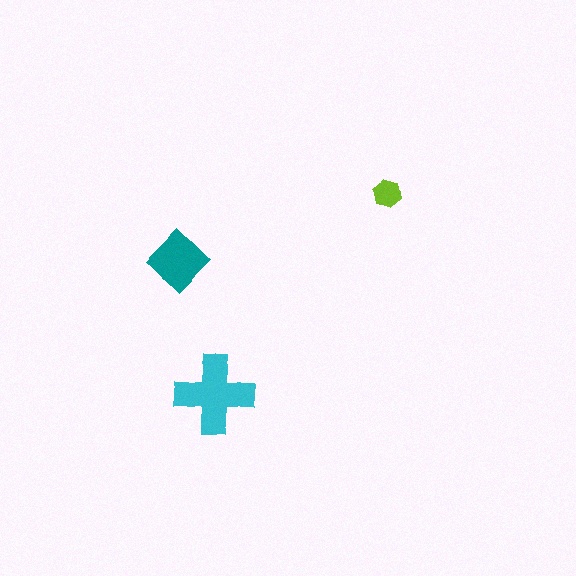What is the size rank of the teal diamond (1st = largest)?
2nd.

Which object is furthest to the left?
The teal diamond is leftmost.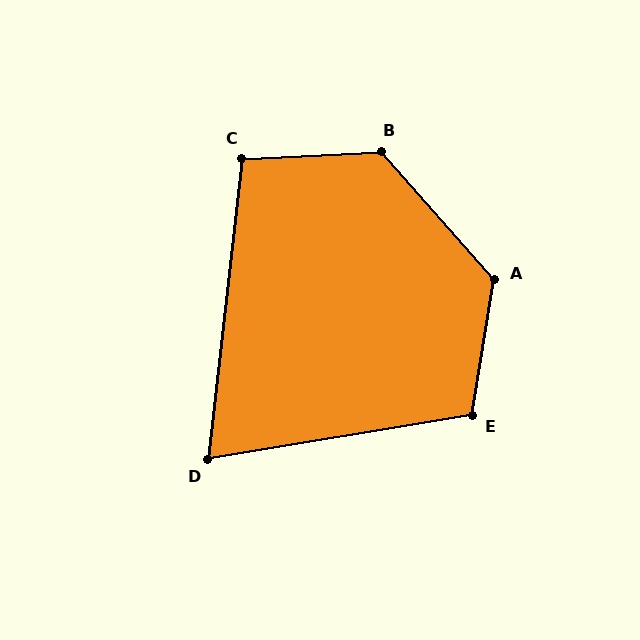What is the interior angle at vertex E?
Approximately 109 degrees (obtuse).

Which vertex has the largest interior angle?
A, at approximately 129 degrees.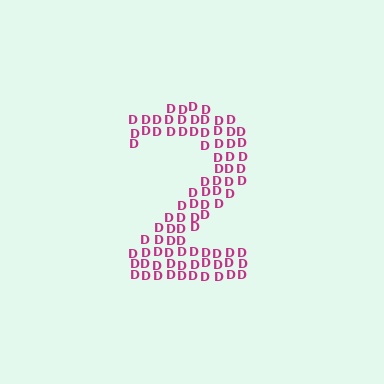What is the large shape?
The large shape is the digit 2.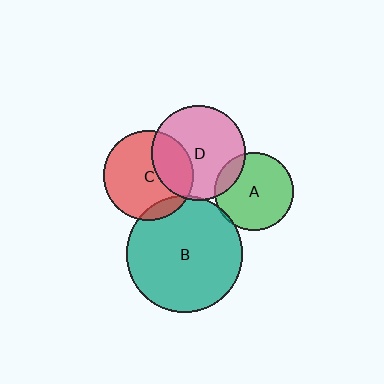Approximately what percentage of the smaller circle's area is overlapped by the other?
Approximately 5%.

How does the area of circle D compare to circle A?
Approximately 1.4 times.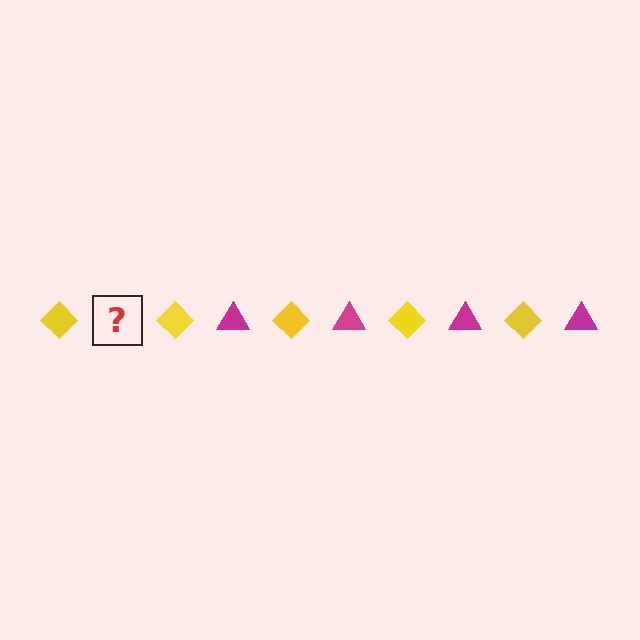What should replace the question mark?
The question mark should be replaced with a magenta triangle.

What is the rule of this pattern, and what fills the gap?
The rule is that the pattern alternates between yellow diamond and magenta triangle. The gap should be filled with a magenta triangle.